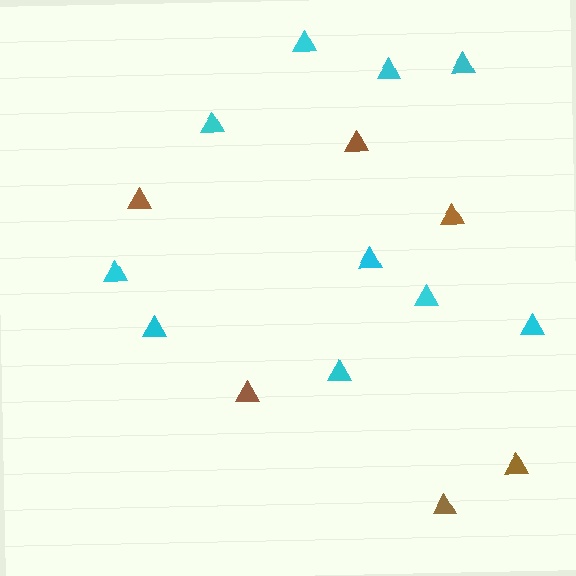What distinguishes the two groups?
There are 2 groups: one group of cyan triangles (10) and one group of brown triangles (6).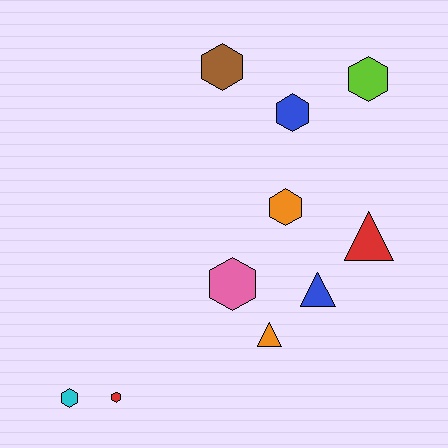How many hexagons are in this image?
There are 7 hexagons.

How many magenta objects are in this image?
There are no magenta objects.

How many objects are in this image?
There are 10 objects.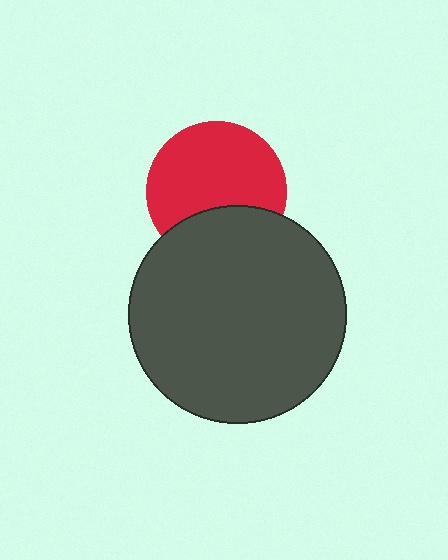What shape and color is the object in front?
The object in front is a dark gray circle.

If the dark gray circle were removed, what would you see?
You would see the complete red circle.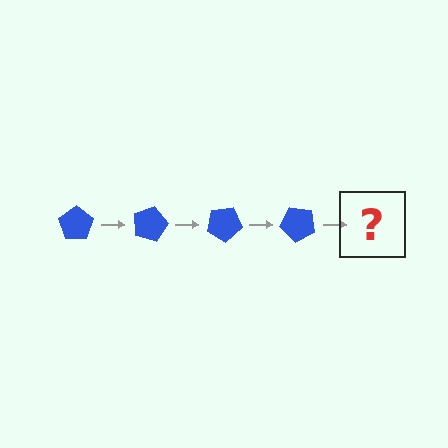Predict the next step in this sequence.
The next step is a blue pentagon rotated 60 degrees.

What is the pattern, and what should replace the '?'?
The pattern is that the pentagon rotates 15 degrees each step. The '?' should be a blue pentagon rotated 60 degrees.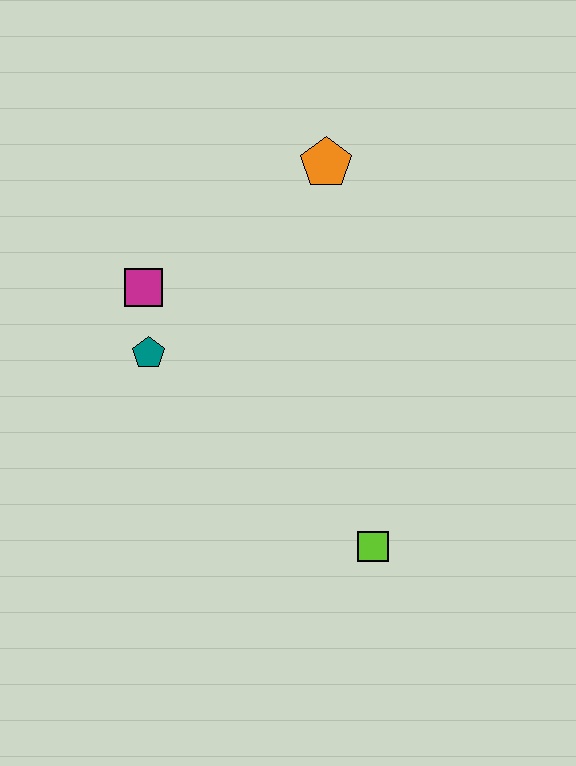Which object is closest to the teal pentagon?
The magenta square is closest to the teal pentagon.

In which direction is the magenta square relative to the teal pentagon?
The magenta square is above the teal pentagon.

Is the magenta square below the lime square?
No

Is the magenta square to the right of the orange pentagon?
No